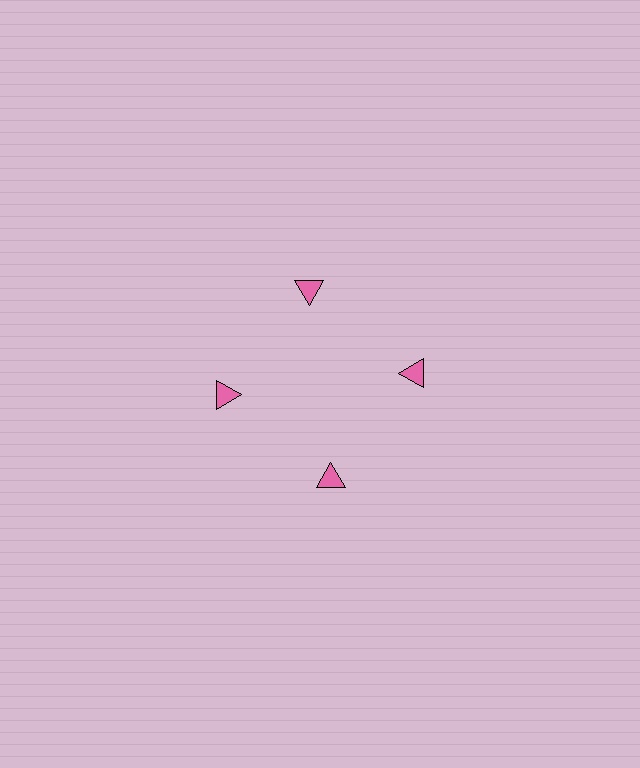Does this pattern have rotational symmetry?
Yes, this pattern has 4-fold rotational symmetry. It looks the same after rotating 90 degrees around the center.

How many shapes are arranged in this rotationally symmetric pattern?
There are 4 shapes, arranged in 4 groups of 1.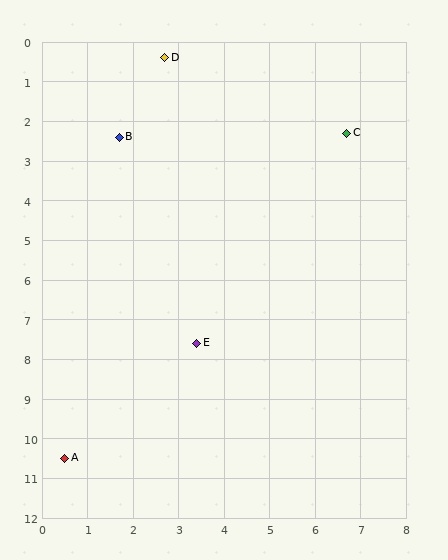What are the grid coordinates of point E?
Point E is at approximately (3.4, 7.6).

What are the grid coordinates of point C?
Point C is at approximately (6.7, 2.3).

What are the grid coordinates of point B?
Point B is at approximately (1.7, 2.4).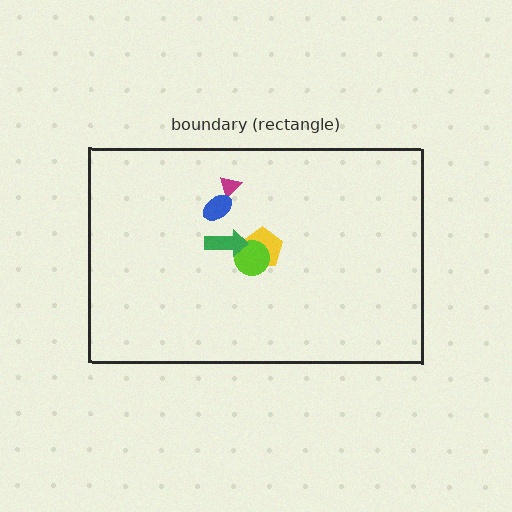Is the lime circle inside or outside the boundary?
Inside.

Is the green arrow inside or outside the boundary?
Inside.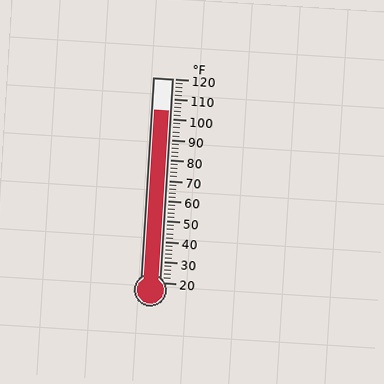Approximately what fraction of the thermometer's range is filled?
The thermometer is filled to approximately 85% of its range.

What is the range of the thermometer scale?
The thermometer scale ranges from 20°F to 120°F.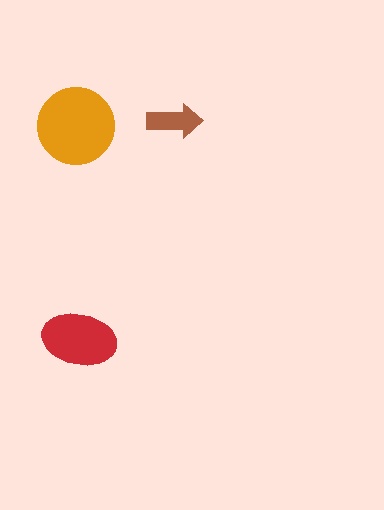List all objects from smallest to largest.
The brown arrow, the red ellipse, the orange circle.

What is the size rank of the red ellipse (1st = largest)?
2nd.